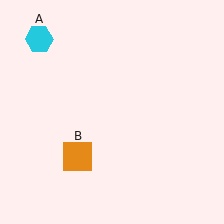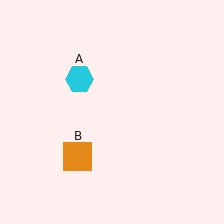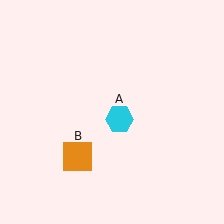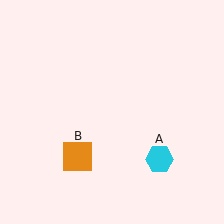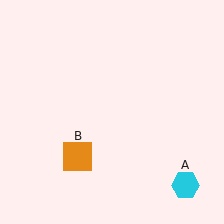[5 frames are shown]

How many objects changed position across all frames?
1 object changed position: cyan hexagon (object A).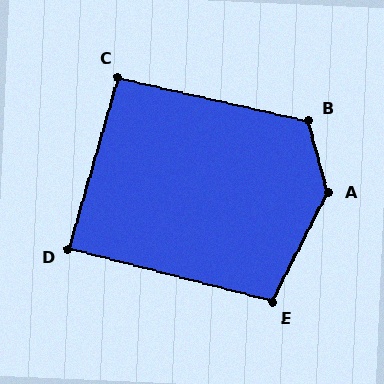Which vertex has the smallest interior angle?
D, at approximately 88 degrees.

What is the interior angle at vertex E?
Approximately 102 degrees (obtuse).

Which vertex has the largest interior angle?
A, at approximately 137 degrees.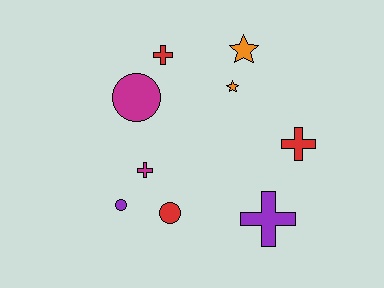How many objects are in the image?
There are 9 objects.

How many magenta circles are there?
There is 1 magenta circle.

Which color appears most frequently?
Red, with 3 objects.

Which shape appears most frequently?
Cross, with 4 objects.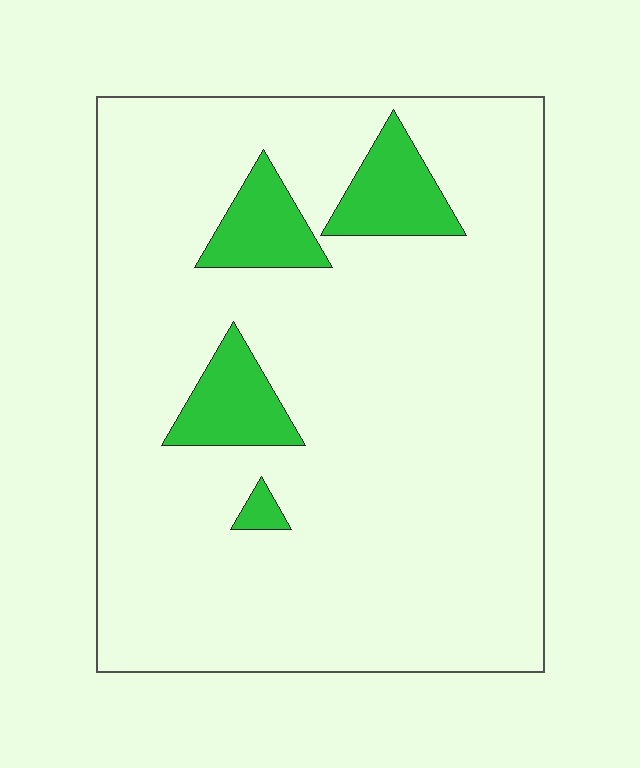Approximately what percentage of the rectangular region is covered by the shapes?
Approximately 10%.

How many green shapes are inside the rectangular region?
4.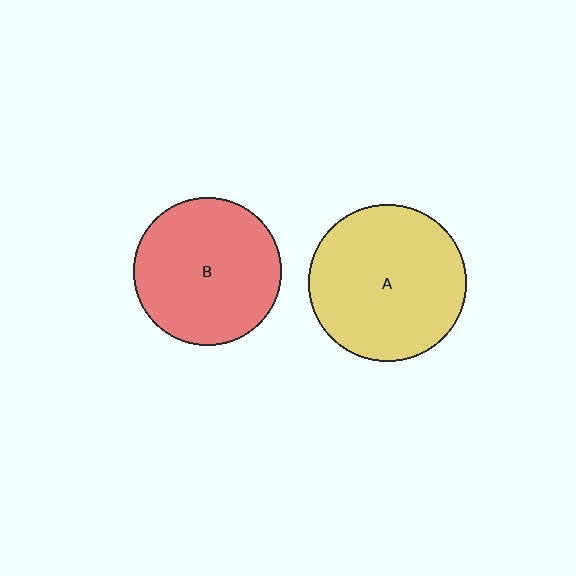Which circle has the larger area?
Circle A (yellow).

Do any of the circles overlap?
No, none of the circles overlap.